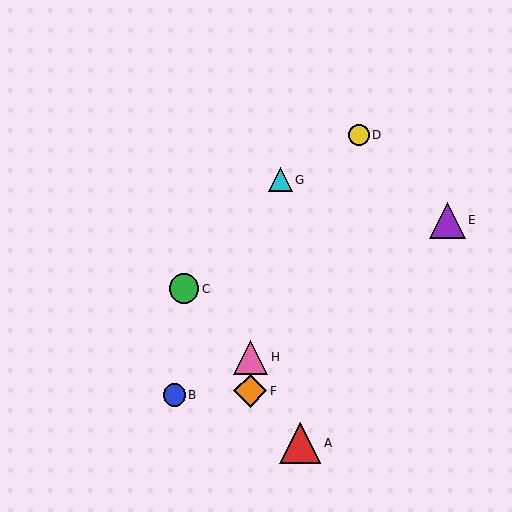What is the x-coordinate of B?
Object B is at x≈174.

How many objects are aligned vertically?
2 objects (F, H) are aligned vertically.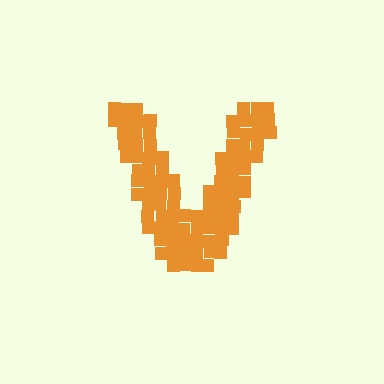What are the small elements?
The small elements are squares.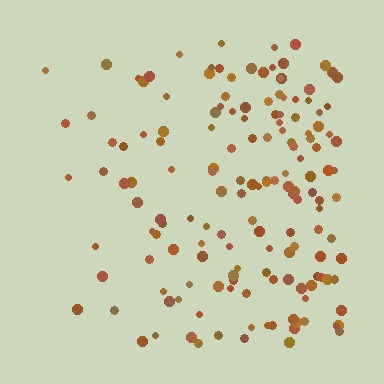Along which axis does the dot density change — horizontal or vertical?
Horizontal.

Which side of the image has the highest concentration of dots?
The right.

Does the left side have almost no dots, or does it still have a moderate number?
Still a moderate number, just noticeably fewer than the right.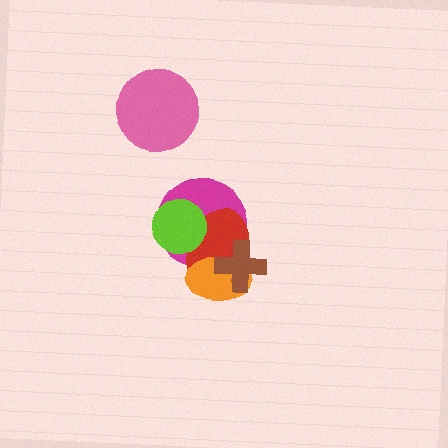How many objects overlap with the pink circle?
0 objects overlap with the pink circle.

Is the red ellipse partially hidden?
Yes, it is partially covered by another shape.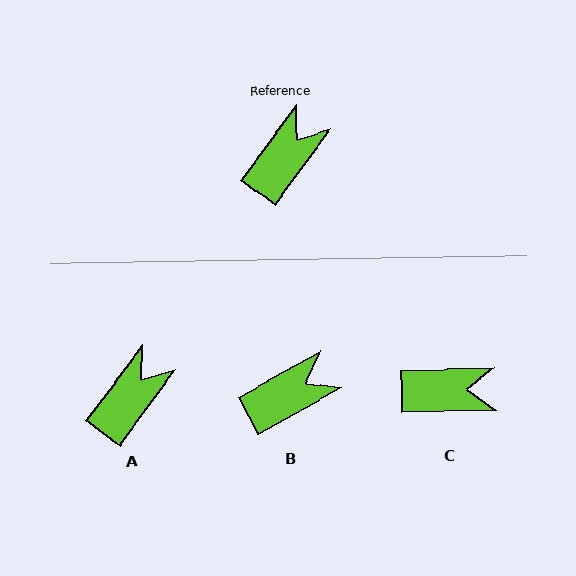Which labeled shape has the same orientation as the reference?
A.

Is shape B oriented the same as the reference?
No, it is off by about 24 degrees.